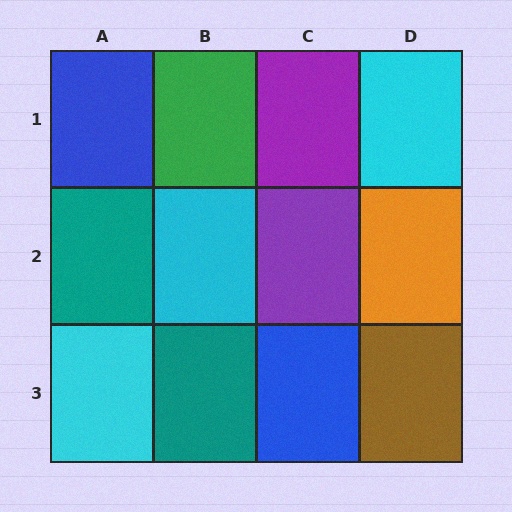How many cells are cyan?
3 cells are cyan.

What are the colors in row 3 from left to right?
Cyan, teal, blue, brown.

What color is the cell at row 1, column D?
Cyan.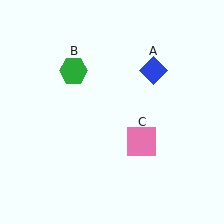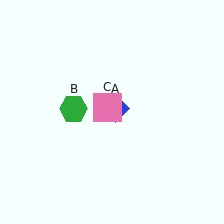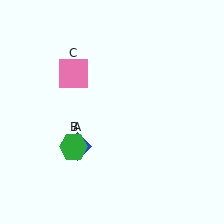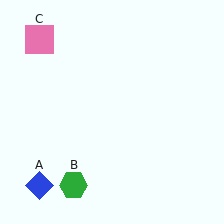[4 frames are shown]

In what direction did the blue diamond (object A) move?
The blue diamond (object A) moved down and to the left.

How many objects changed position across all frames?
3 objects changed position: blue diamond (object A), green hexagon (object B), pink square (object C).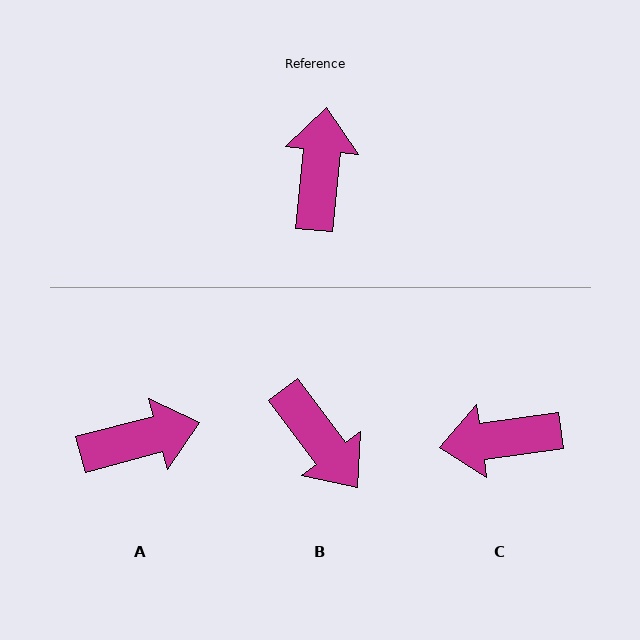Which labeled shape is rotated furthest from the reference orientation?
B, about 137 degrees away.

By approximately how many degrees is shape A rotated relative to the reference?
Approximately 69 degrees clockwise.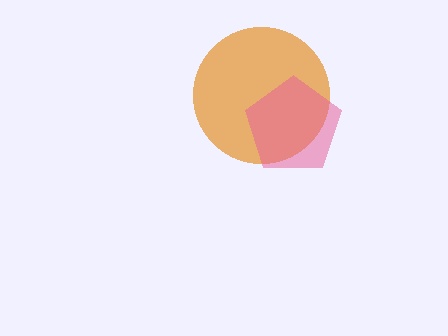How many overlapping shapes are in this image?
There are 2 overlapping shapes in the image.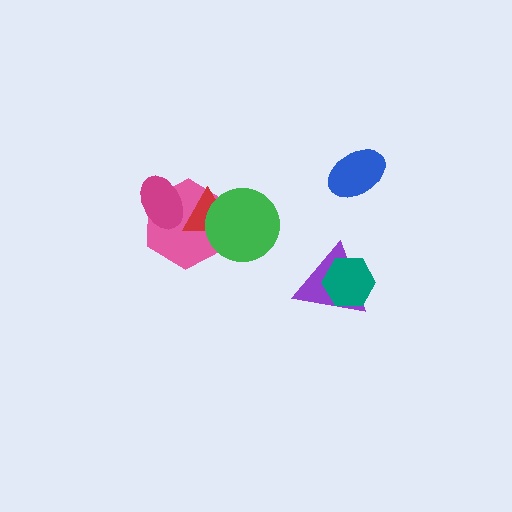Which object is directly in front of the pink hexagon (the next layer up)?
The red triangle is directly in front of the pink hexagon.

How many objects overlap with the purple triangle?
1 object overlaps with the purple triangle.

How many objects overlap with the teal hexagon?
1 object overlaps with the teal hexagon.